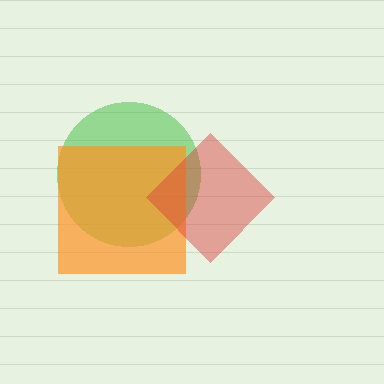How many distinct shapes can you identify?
There are 3 distinct shapes: a green circle, an orange square, a red diamond.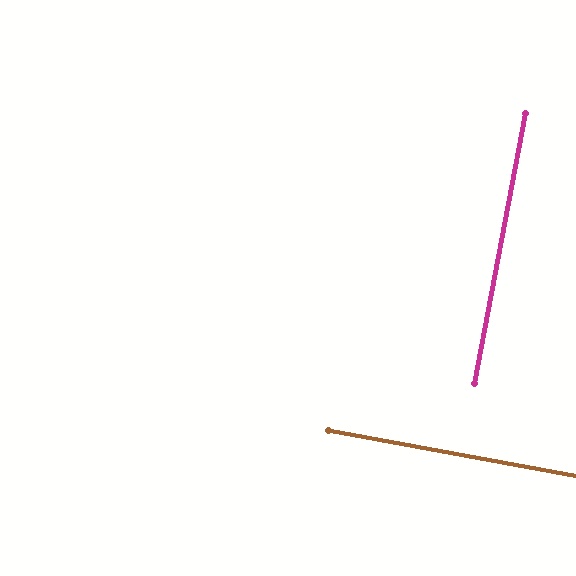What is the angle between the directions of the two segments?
Approximately 90 degrees.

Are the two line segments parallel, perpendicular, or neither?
Perpendicular — they meet at approximately 90°.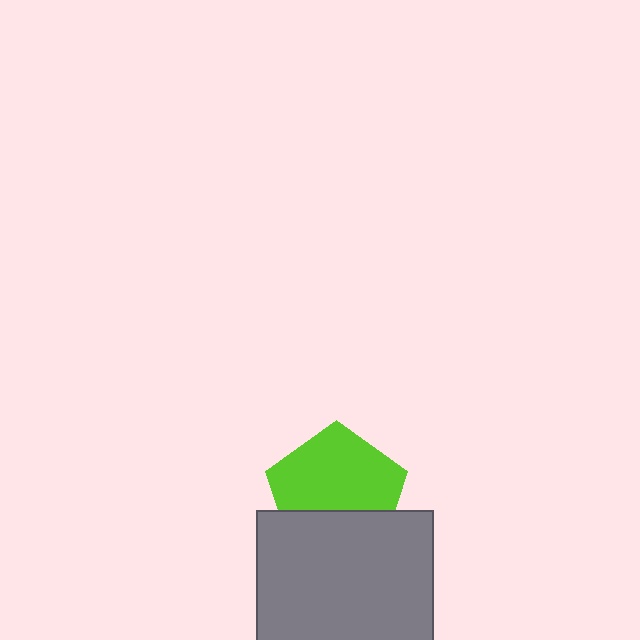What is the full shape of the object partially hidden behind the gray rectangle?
The partially hidden object is a lime pentagon.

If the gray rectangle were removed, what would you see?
You would see the complete lime pentagon.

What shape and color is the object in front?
The object in front is a gray rectangle.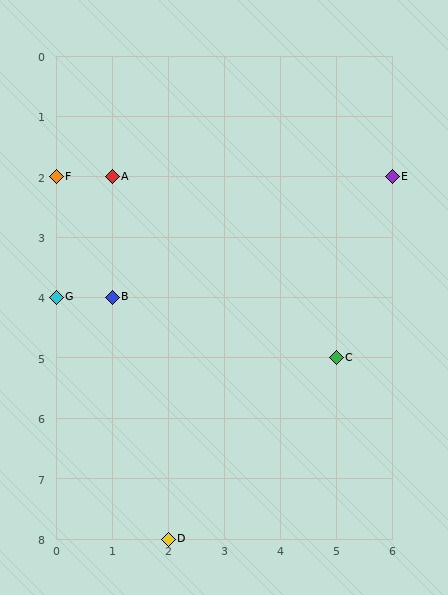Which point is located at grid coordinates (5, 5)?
Point C is at (5, 5).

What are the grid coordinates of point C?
Point C is at grid coordinates (5, 5).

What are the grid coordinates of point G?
Point G is at grid coordinates (0, 4).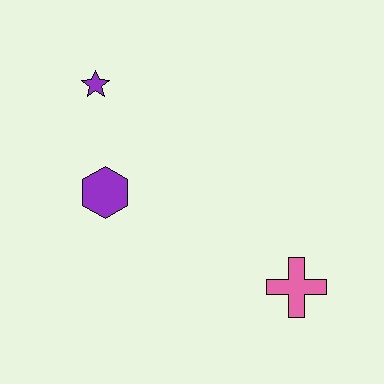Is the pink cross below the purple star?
Yes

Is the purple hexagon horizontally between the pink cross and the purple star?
Yes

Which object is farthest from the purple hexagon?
The pink cross is farthest from the purple hexagon.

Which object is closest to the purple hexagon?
The purple star is closest to the purple hexagon.